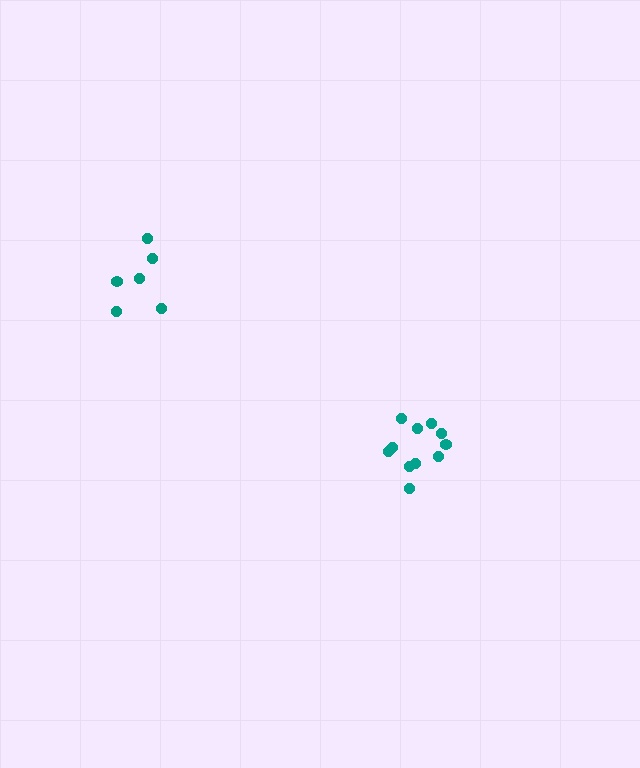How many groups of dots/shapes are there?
There are 2 groups.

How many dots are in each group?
Group 1: 11 dots, Group 2: 6 dots (17 total).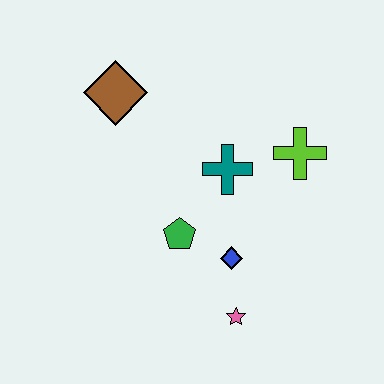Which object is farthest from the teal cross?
The pink star is farthest from the teal cross.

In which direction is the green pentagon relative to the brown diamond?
The green pentagon is below the brown diamond.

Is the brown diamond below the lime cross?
No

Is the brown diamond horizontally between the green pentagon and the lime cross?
No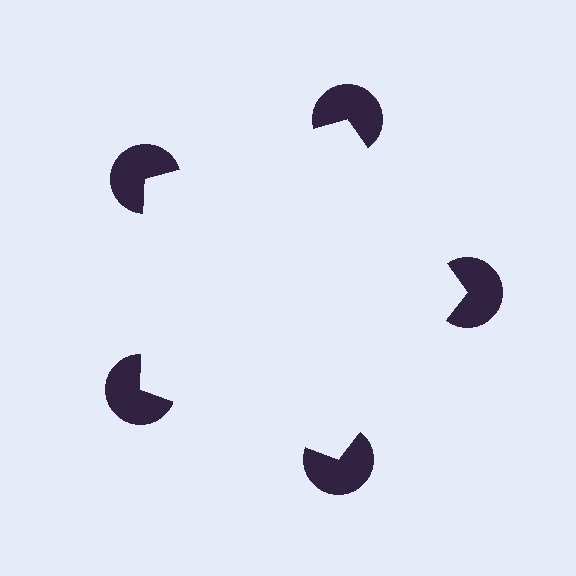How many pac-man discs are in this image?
There are 5 — one at each vertex of the illusory pentagon.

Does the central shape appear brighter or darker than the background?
It typically appears slightly brighter than the background, even though no actual brightness change is drawn.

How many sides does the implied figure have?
5 sides.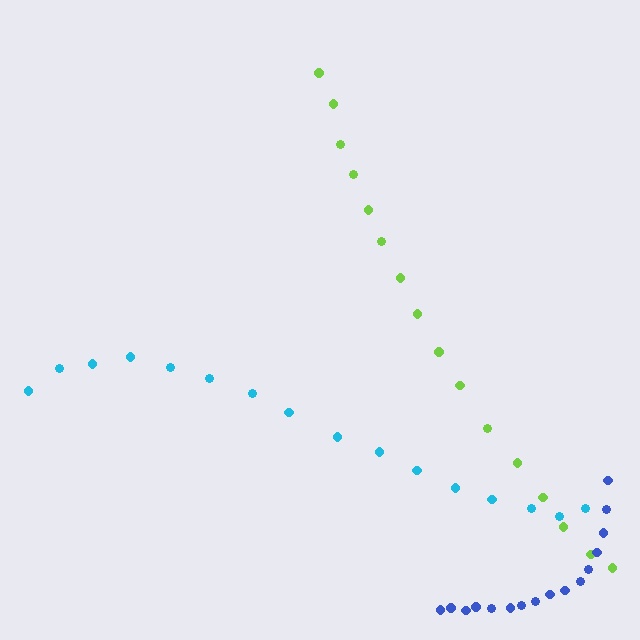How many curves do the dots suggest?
There are 3 distinct paths.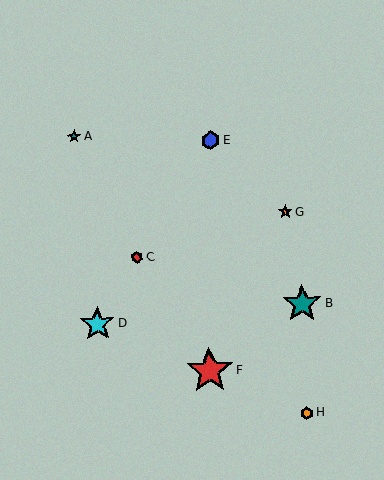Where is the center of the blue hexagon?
The center of the blue hexagon is at (210, 141).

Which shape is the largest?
The red star (labeled F) is the largest.